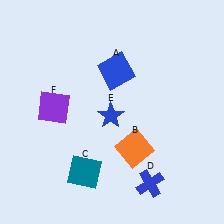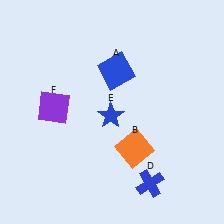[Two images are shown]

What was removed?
The teal square (C) was removed in Image 2.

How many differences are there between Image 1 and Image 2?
There is 1 difference between the two images.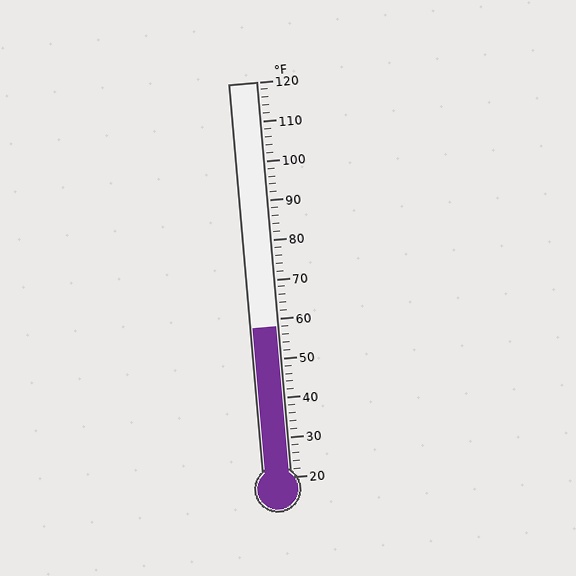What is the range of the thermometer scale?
The thermometer scale ranges from 20°F to 120°F.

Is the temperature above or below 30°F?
The temperature is above 30°F.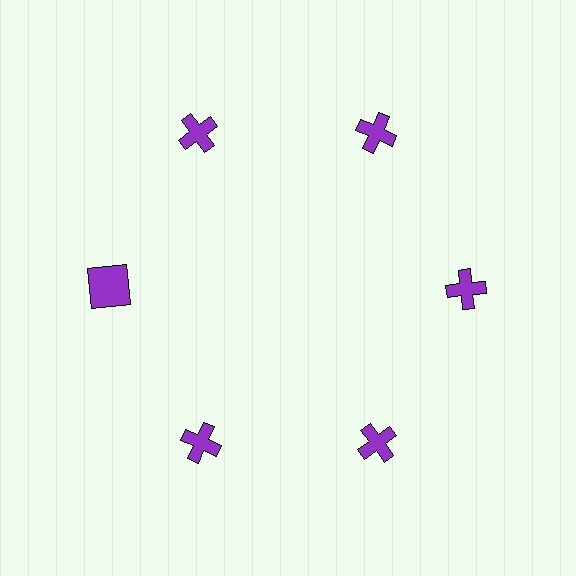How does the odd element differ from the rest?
It has a different shape: square instead of cross.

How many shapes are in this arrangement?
There are 6 shapes arranged in a ring pattern.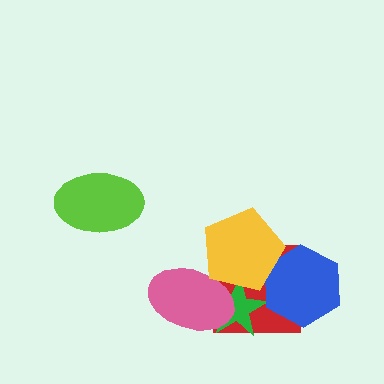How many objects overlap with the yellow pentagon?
4 objects overlap with the yellow pentagon.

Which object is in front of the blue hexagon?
The yellow pentagon is in front of the blue hexagon.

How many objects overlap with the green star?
3 objects overlap with the green star.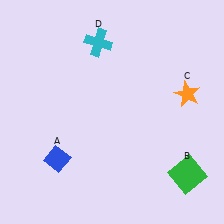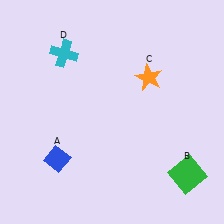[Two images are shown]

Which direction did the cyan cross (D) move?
The cyan cross (D) moved left.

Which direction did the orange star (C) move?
The orange star (C) moved left.